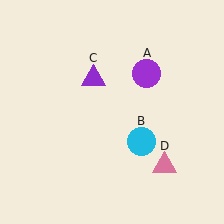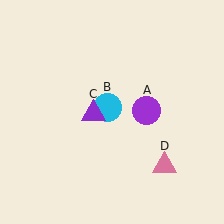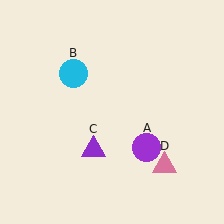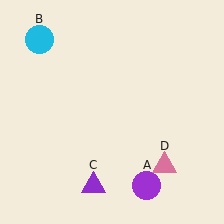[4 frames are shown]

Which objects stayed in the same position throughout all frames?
Pink triangle (object D) remained stationary.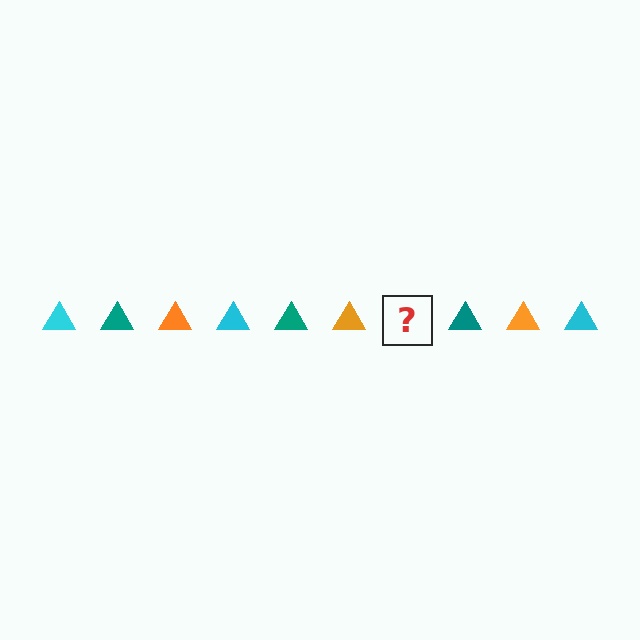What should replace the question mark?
The question mark should be replaced with a cyan triangle.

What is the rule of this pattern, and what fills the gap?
The rule is that the pattern cycles through cyan, teal, orange triangles. The gap should be filled with a cyan triangle.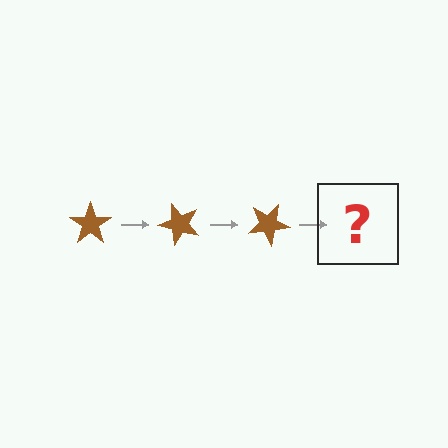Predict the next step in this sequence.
The next step is a brown star rotated 150 degrees.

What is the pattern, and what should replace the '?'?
The pattern is that the star rotates 50 degrees each step. The '?' should be a brown star rotated 150 degrees.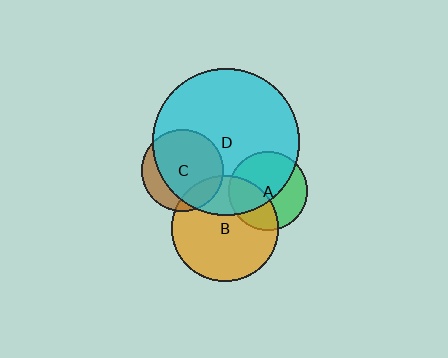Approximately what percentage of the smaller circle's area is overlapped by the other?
Approximately 20%.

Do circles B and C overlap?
Yes.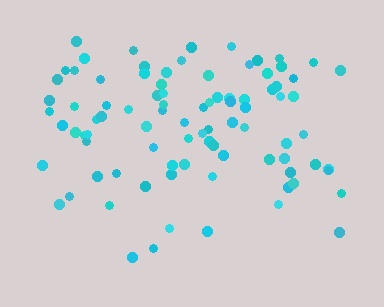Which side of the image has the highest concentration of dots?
The top.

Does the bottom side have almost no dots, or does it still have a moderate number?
Still a moderate number, just noticeably fewer than the top.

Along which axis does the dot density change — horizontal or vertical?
Vertical.